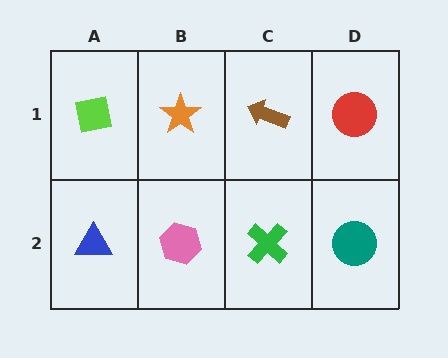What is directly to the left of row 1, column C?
An orange star.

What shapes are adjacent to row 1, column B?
A pink hexagon (row 2, column B), a lime square (row 1, column A), a brown arrow (row 1, column C).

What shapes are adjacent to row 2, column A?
A lime square (row 1, column A), a pink hexagon (row 2, column B).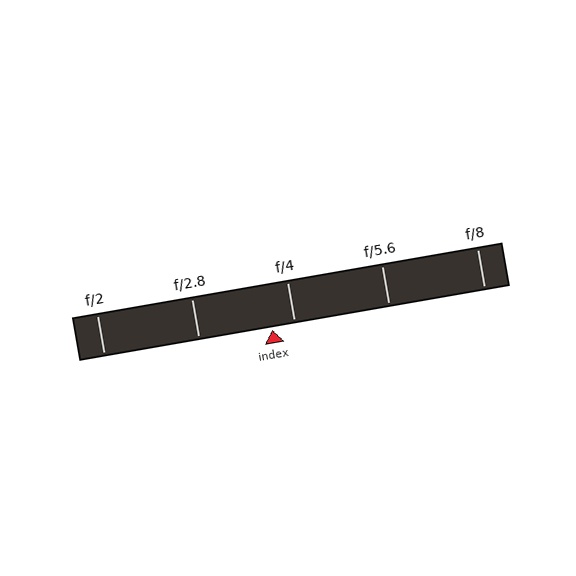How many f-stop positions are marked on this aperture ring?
There are 5 f-stop positions marked.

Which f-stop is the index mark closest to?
The index mark is closest to f/4.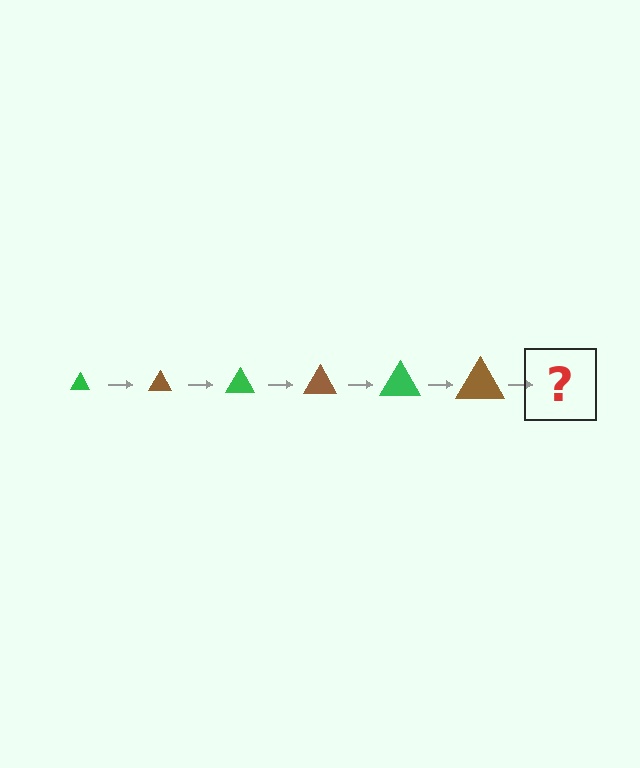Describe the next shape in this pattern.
It should be a green triangle, larger than the previous one.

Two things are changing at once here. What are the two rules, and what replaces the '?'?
The two rules are that the triangle grows larger each step and the color cycles through green and brown. The '?' should be a green triangle, larger than the previous one.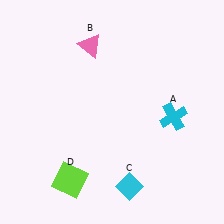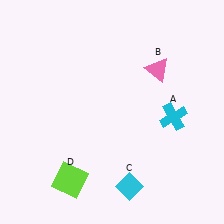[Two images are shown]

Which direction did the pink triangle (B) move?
The pink triangle (B) moved right.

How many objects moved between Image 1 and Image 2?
1 object moved between the two images.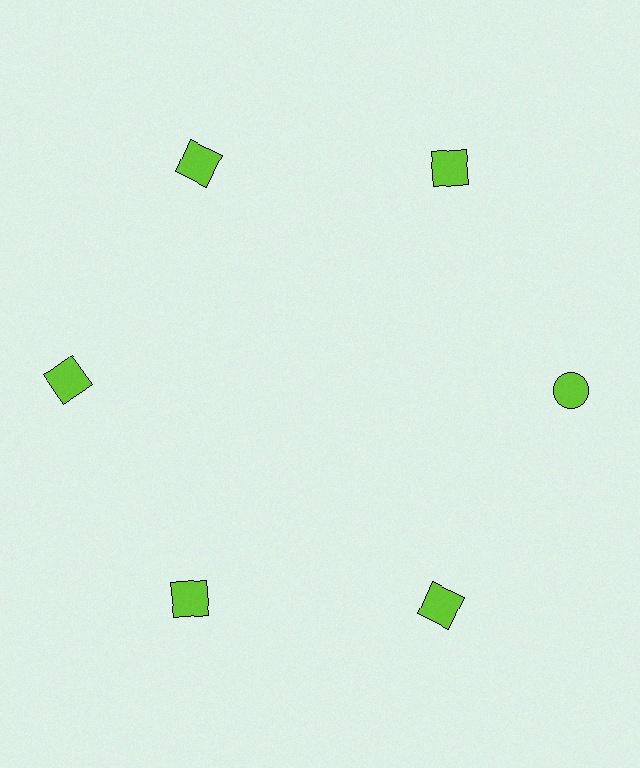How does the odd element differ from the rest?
It has a different shape: circle instead of square.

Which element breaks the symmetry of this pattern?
The lime circle at roughly the 3 o'clock position breaks the symmetry. All other shapes are lime squares.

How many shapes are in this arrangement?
There are 6 shapes arranged in a ring pattern.